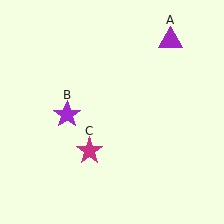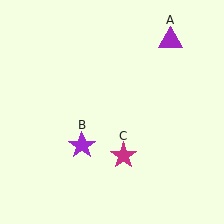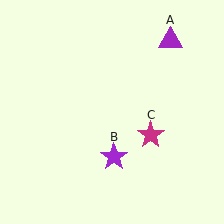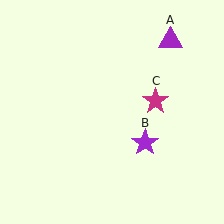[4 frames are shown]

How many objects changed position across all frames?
2 objects changed position: purple star (object B), magenta star (object C).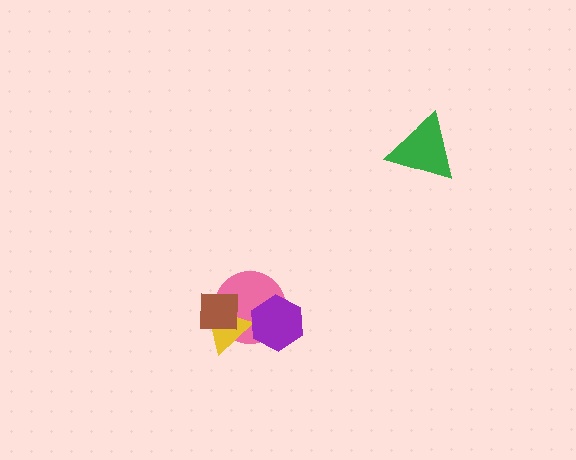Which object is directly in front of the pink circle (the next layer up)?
The yellow triangle is directly in front of the pink circle.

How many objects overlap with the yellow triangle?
2 objects overlap with the yellow triangle.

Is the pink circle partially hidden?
Yes, it is partially covered by another shape.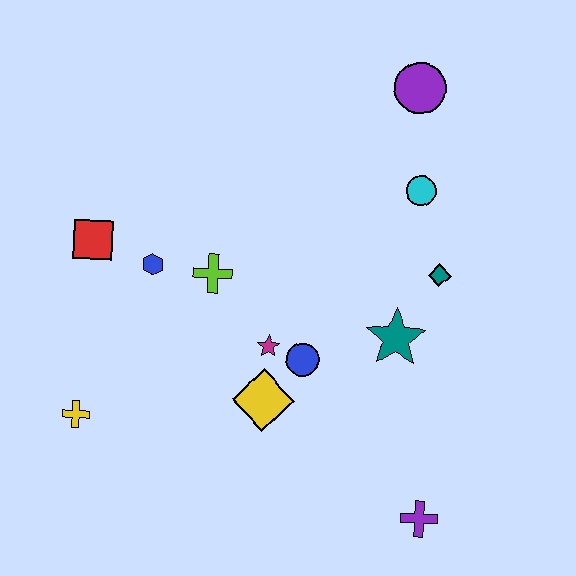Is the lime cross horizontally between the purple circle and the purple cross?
No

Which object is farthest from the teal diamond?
The yellow cross is farthest from the teal diamond.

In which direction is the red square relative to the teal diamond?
The red square is to the left of the teal diamond.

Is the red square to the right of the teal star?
No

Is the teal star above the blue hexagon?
No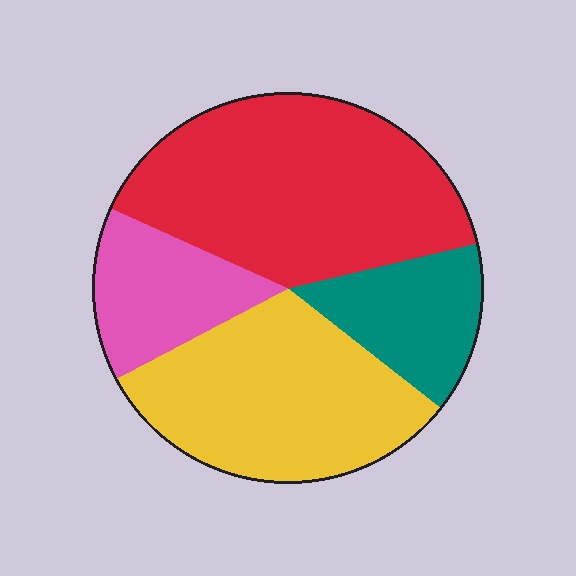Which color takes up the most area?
Red, at roughly 40%.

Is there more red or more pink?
Red.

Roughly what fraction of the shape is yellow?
Yellow takes up about one third (1/3) of the shape.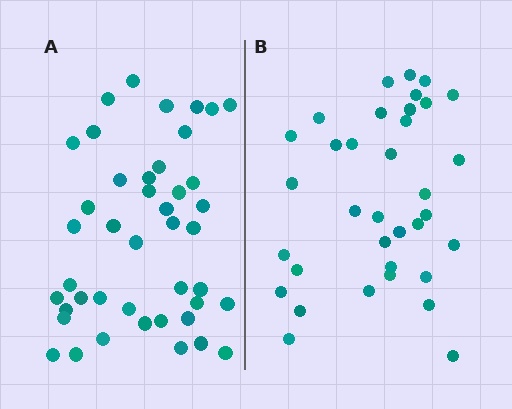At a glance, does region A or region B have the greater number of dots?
Region A (the left region) has more dots.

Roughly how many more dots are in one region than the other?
Region A has roughly 8 or so more dots than region B.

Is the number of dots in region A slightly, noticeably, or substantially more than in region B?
Region A has only slightly more — the two regions are fairly close. The ratio is roughly 1.2 to 1.